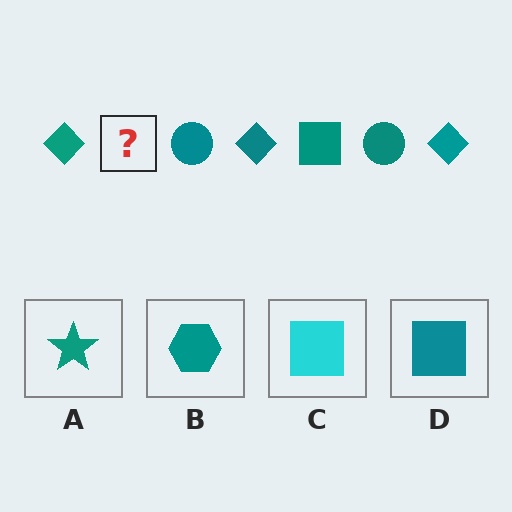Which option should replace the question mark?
Option D.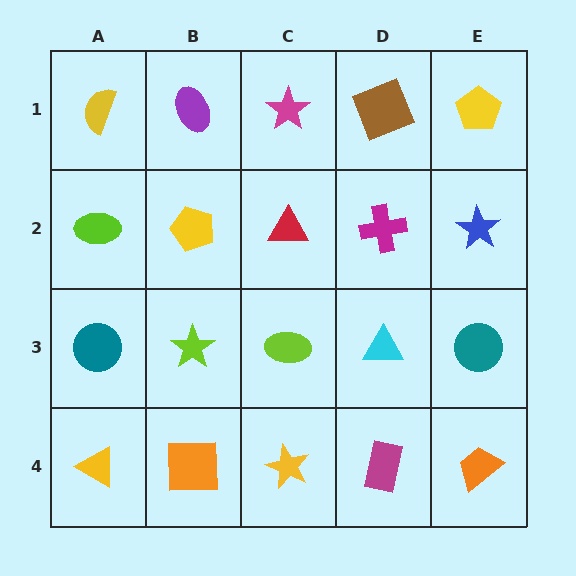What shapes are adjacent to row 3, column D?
A magenta cross (row 2, column D), a magenta rectangle (row 4, column D), a lime ellipse (row 3, column C), a teal circle (row 3, column E).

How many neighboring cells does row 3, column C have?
4.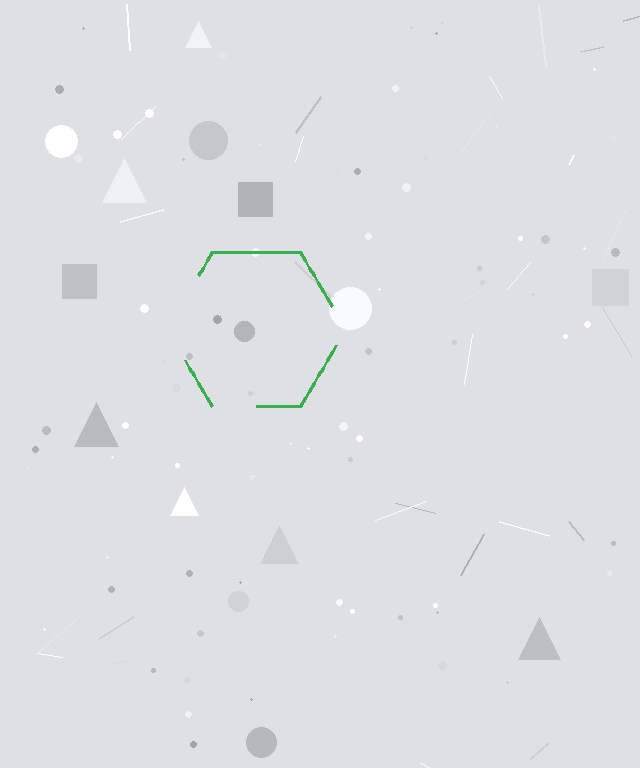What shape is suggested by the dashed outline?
The dashed outline suggests a hexagon.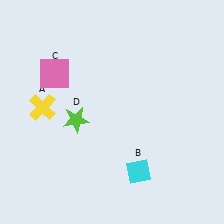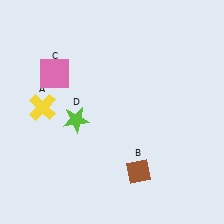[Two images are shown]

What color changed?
The diamond (B) changed from cyan in Image 1 to brown in Image 2.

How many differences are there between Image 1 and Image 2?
There is 1 difference between the two images.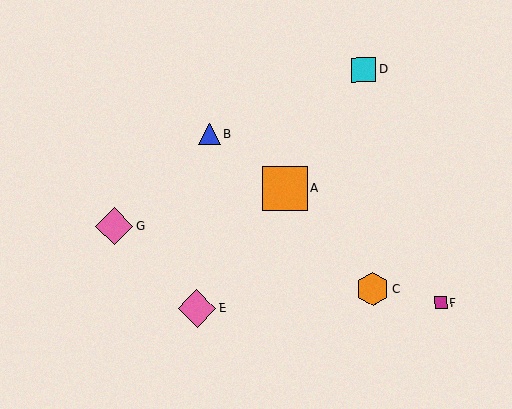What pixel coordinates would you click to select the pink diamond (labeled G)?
Click at (114, 226) to select the pink diamond G.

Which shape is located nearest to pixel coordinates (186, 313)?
The pink diamond (labeled E) at (197, 308) is nearest to that location.